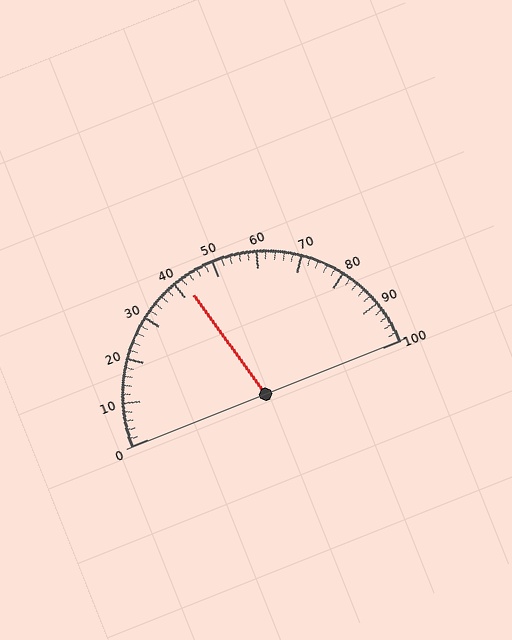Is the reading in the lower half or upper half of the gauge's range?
The reading is in the lower half of the range (0 to 100).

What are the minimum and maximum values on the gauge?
The gauge ranges from 0 to 100.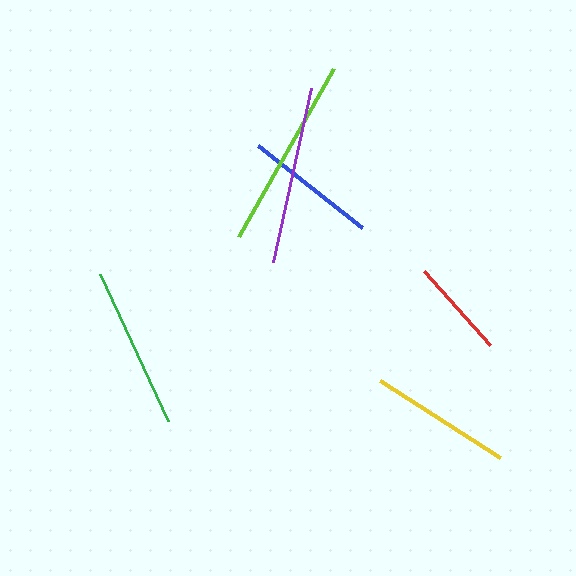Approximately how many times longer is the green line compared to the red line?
The green line is approximately 1.6 times the length of the red line.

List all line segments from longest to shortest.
From longest to shortest: lime, purple, green, yellow, blue, red.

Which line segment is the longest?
The lime line is the longest at approximately 193 pixels.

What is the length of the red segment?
The red segment is approximately 99 pixels long.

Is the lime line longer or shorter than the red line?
The lime line is longer than the red line.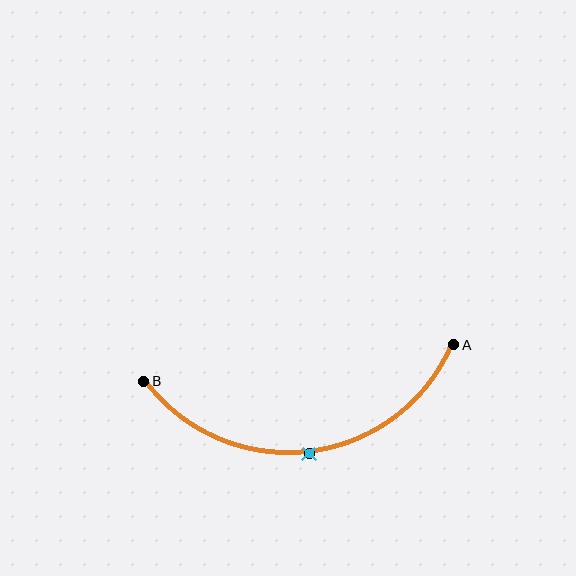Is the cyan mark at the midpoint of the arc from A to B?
Yes. The cyan mark lies on the arc at equal arc-length from both A and B — it is the arc midpoint.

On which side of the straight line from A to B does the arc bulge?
The arc bulges below the straight line connecting A and B.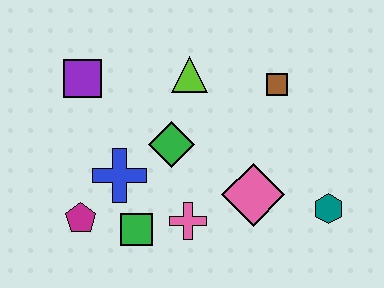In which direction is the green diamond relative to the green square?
The green diamond is above the green square.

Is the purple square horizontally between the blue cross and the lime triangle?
No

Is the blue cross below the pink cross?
No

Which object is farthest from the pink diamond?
The purple square is farthest from the pink diamond.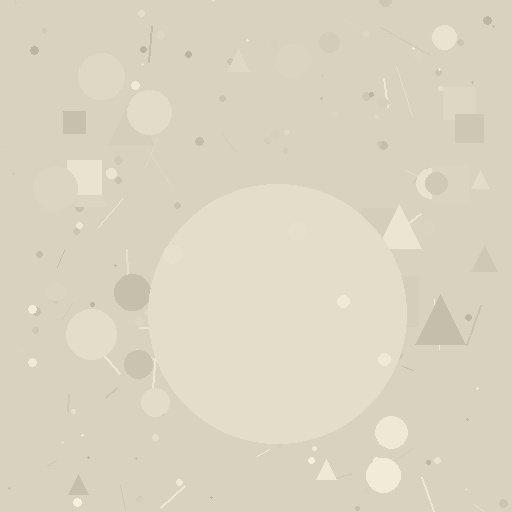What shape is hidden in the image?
A circle is hidden in the image.